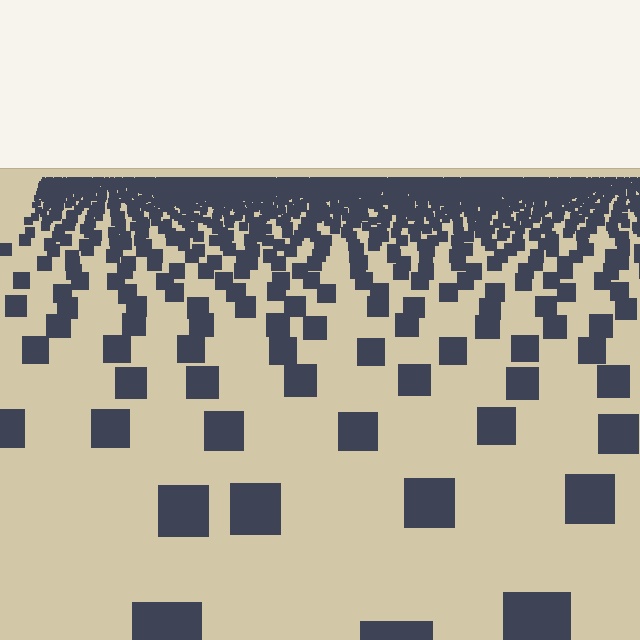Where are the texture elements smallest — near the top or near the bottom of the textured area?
Near the top.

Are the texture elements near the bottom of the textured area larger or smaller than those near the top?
Larger. Near the bottom, elements are closer to the viewer and appear at a bigger on-screen size.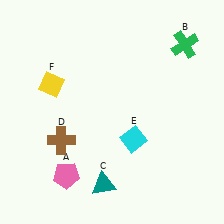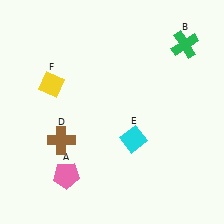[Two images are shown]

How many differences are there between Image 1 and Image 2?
There is 1 difference between the two images.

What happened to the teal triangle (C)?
The teal triangle (C) was removed in Image 2. It was in the bottom-left area of Image 1.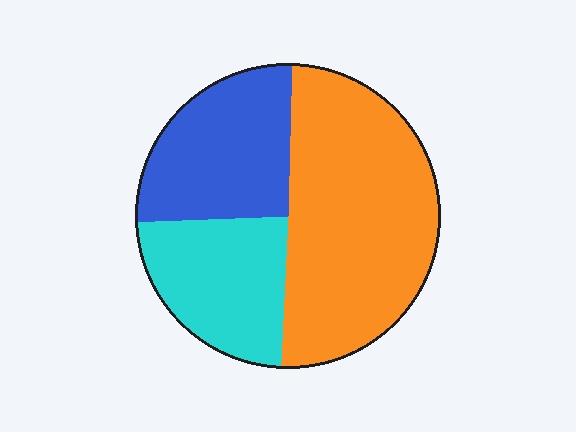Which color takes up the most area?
Orange, at roughly 50%.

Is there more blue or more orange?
Orange.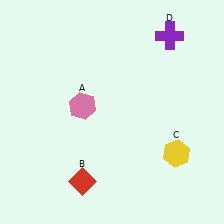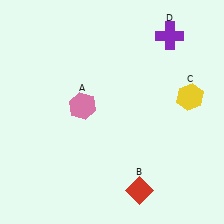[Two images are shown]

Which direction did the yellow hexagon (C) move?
The yellow hexagon (C) moved up.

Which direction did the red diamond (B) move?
The red diamond (B) moved right.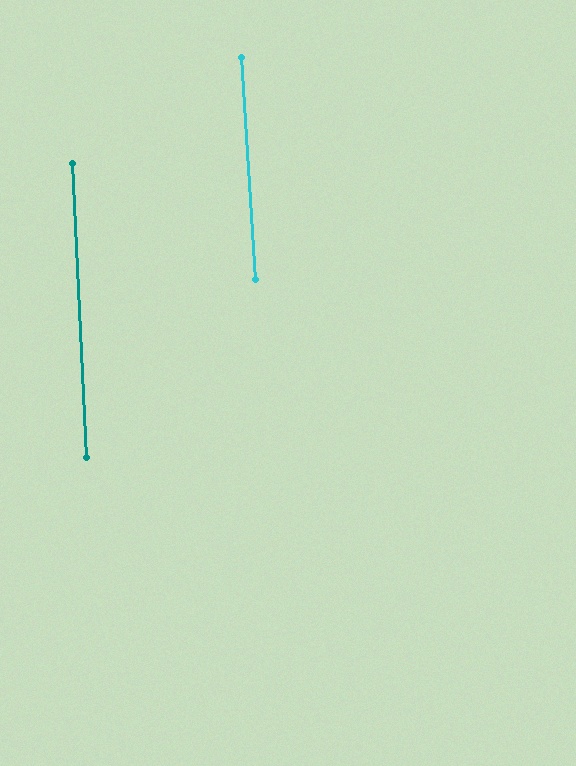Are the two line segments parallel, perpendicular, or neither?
Parallel — their directions differ by only 0.7°.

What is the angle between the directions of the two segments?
Approximately 1 degree.